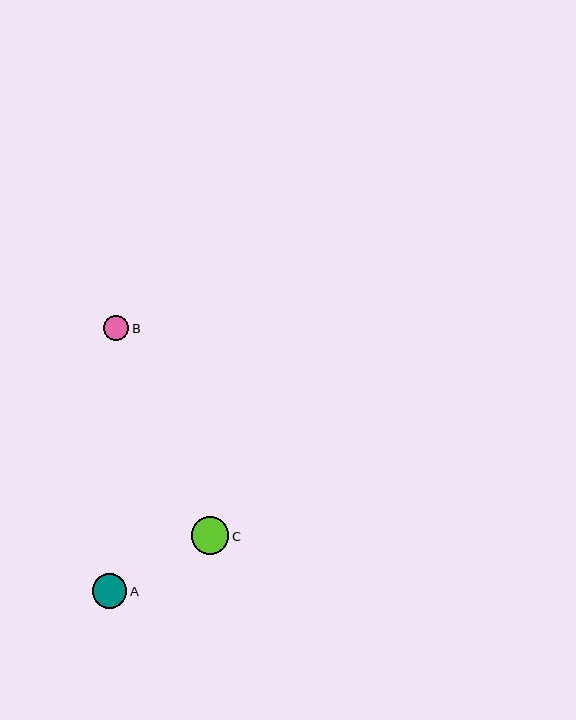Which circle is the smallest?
Circle B is the smallest with a size of approximately 25 pixels.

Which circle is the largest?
Circle C is the largest with a size of approximately 37 pixels.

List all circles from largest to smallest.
From largest to smallest: C, A, B.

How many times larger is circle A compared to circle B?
Circle A is approximately 1.4 times the size of circle B.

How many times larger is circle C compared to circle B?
Circle C is approximately 1.5 times the size of circle B.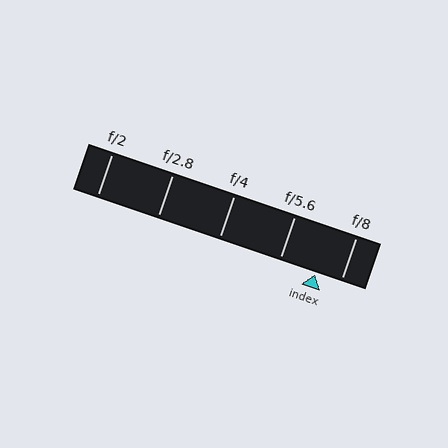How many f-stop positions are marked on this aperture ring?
There are 5 f-stop positions marked.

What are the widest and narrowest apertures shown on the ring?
The widest aperture shown is f/2 and the narrowest is f/8.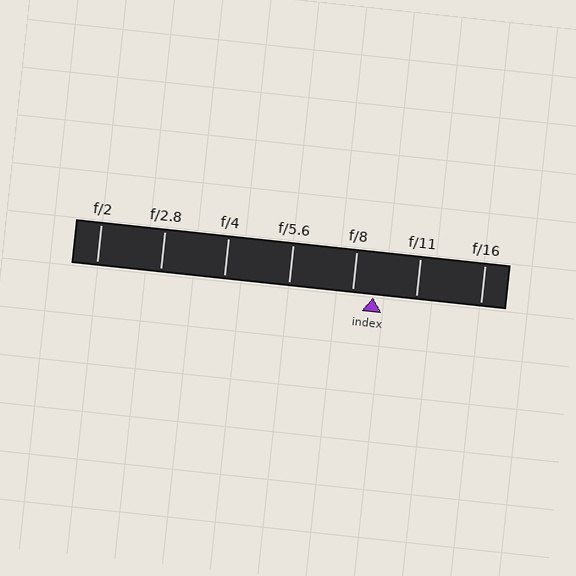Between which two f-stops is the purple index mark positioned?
The index mark is between f/8 and f/11.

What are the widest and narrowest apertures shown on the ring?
The widest aperture shown is f/2 and the narrowest is f/16.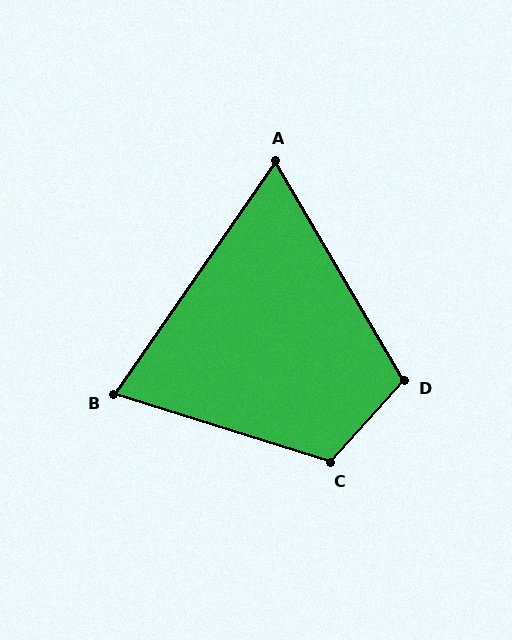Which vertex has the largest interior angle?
C, at approximately 115 degrees.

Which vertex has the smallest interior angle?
A, at approximately 65 degrees.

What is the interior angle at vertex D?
Approximately 107 degrees (obtuse).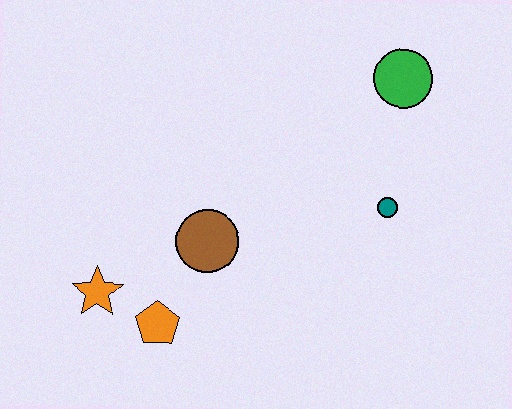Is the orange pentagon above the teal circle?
No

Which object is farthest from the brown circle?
The green circle is farthest from the brown circle.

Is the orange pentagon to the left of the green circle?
Yes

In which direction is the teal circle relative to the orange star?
The teal circle is to the right of the orange star.